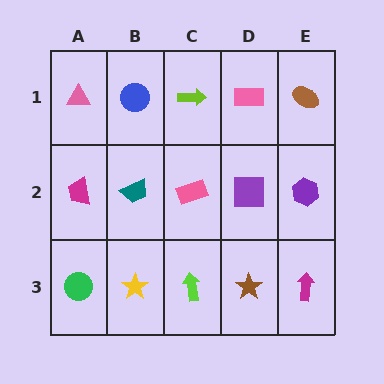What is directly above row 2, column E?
A brown ellipse.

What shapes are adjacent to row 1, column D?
A purple square (row 2, column D), a lime arrow (row 1, column C), a brown ellipse (row 1, column E).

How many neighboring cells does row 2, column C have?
4.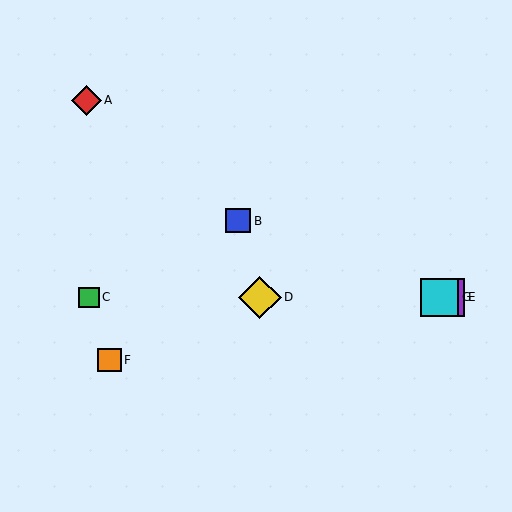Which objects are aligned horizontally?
Objects C, D, E, G are aligned horizontally.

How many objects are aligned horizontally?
4 objects (C, D, E, G) are aligned horizontally.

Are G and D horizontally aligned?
Yes, both are at y≈297.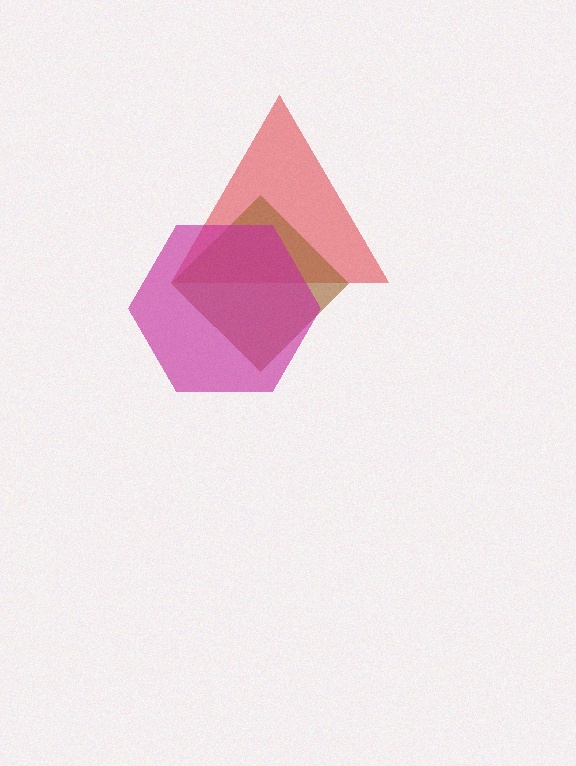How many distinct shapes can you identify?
There are 3 distinct shapes: a red triangle, a brown diamond, a magenta hexagon.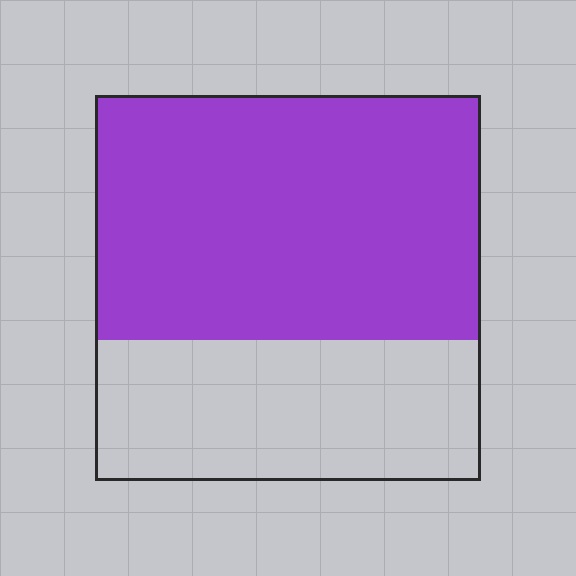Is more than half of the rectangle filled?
Yes.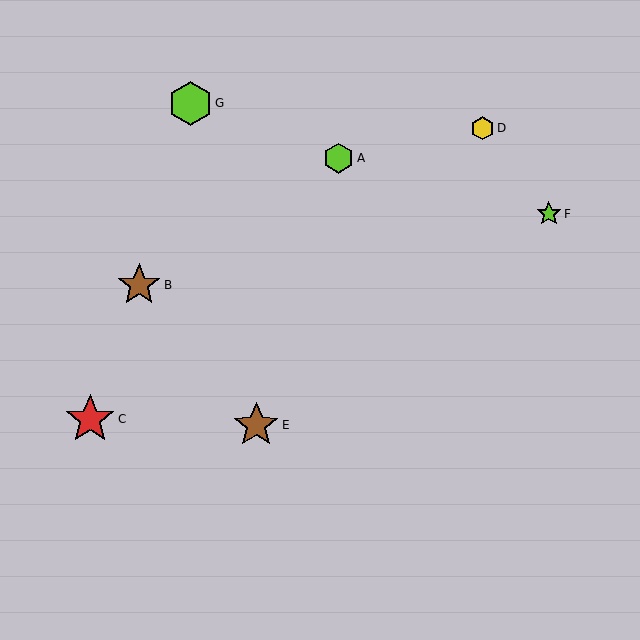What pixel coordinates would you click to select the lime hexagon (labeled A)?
Click at (339, 158) to select the lime hexagon A.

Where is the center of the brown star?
The center of the brown star is at (256, 425).